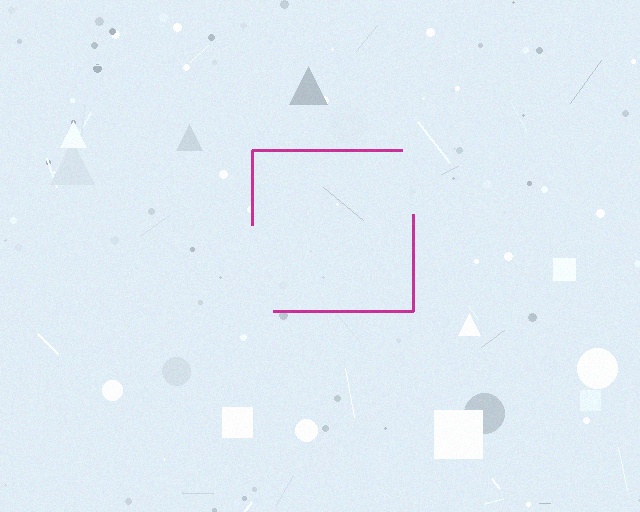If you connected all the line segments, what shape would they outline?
They would outline a square.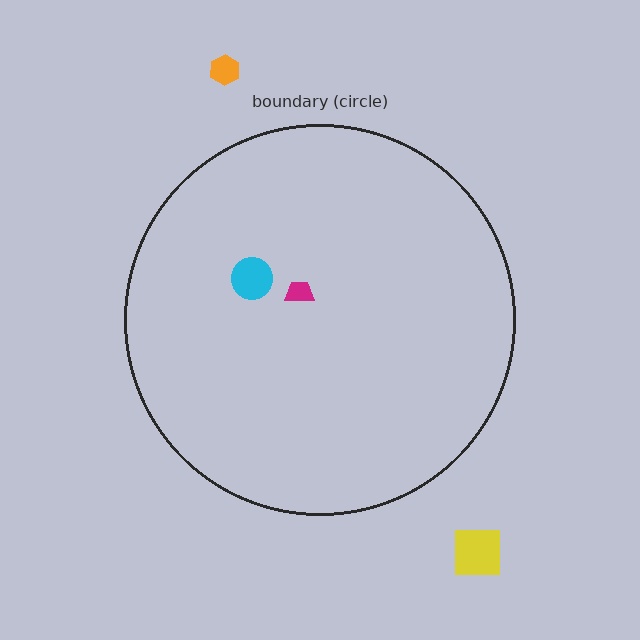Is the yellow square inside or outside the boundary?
Outside.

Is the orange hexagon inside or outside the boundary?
Outside.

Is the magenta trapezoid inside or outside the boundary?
Inside.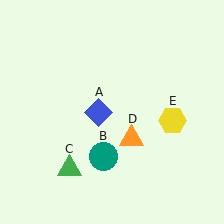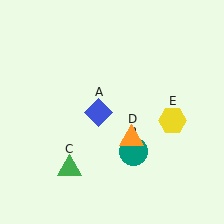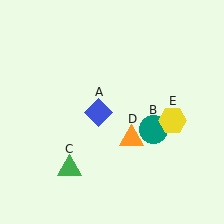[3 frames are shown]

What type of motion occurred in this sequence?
The teal circle (object B) rotated counterclockwise around the center of the scene.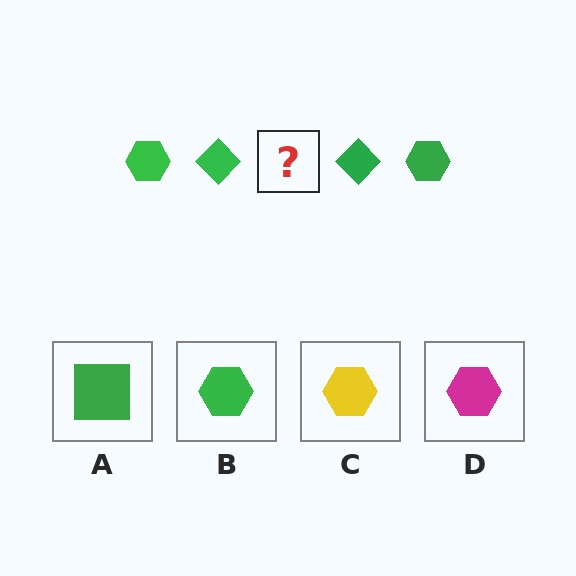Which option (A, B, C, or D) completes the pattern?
B.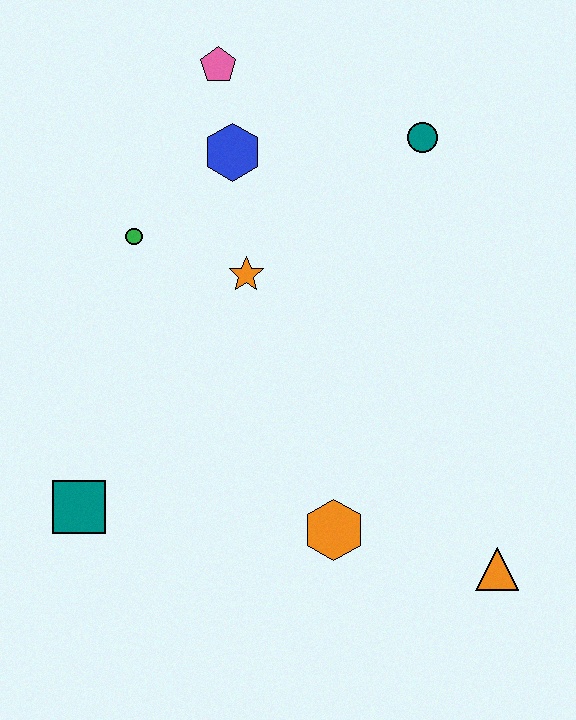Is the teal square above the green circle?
No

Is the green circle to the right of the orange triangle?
No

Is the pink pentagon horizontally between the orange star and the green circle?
Yes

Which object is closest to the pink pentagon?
The blue hexagon is closest to the pink pentagon.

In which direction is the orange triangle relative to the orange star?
The orange triangle is below the orange star.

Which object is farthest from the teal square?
The teal circle is farthest from the teal square.